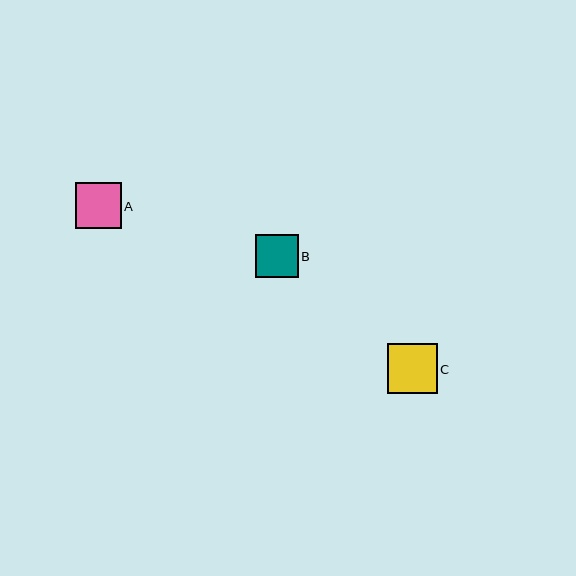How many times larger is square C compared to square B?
Square C is approximately 1.2 times the size of square B.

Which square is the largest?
Square C is the largest with a size of approximately 50 pixels.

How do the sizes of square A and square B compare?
Square A and square B are approximately the same size.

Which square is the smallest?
Square B is the smallest with a size of approximately 43 pixels.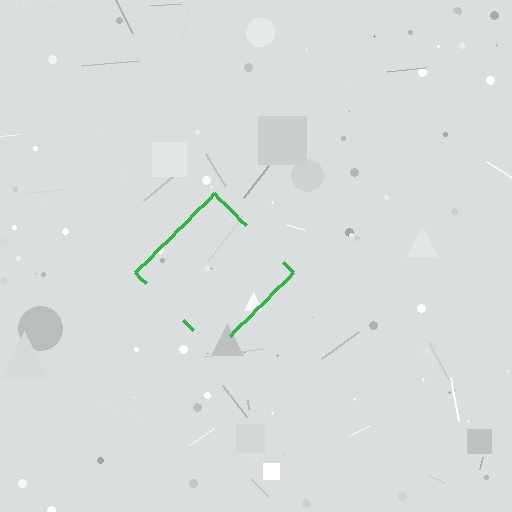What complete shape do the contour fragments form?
The contour fragments form a diamond.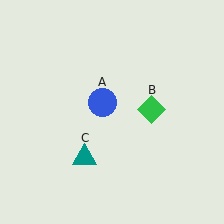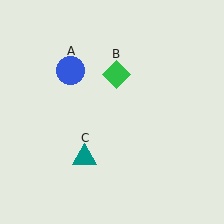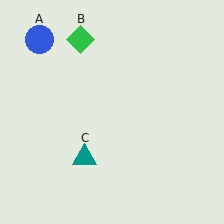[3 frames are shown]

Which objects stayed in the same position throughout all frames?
Teal triangle (object C) remained stationary.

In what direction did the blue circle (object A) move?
The blue circle (object A) moved up and to the left.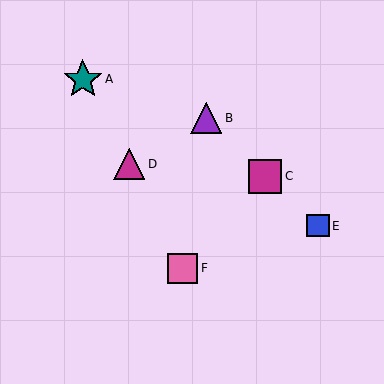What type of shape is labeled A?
Shape A is a teal star.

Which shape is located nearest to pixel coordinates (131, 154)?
The magenta triangle (labeled D) at (129, 164) is nearest to that location.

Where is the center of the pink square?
The center of the pink square is at (183, 268).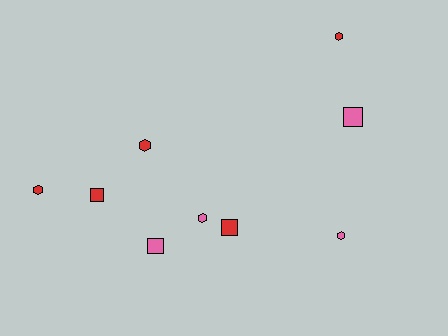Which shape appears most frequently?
Hexagon, with 5 objects.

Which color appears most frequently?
Red, with 5 objects.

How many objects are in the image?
There are 9 objects.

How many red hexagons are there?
There are 3 red hexagons.